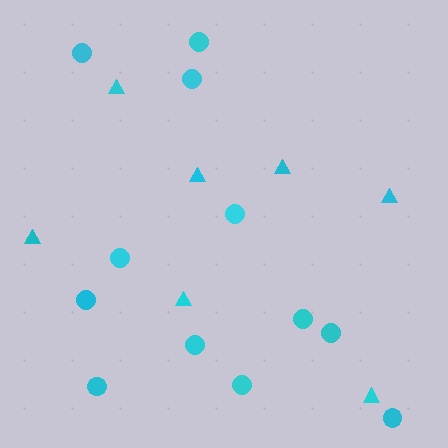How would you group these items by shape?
There are 2 groups: one group of circles (12) and one group of triangles (7).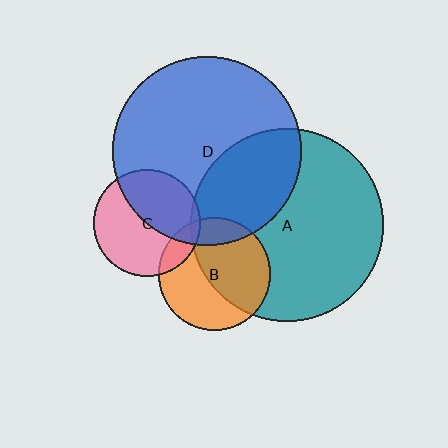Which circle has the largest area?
Circle A (teal).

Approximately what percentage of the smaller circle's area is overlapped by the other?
Approximately 15%.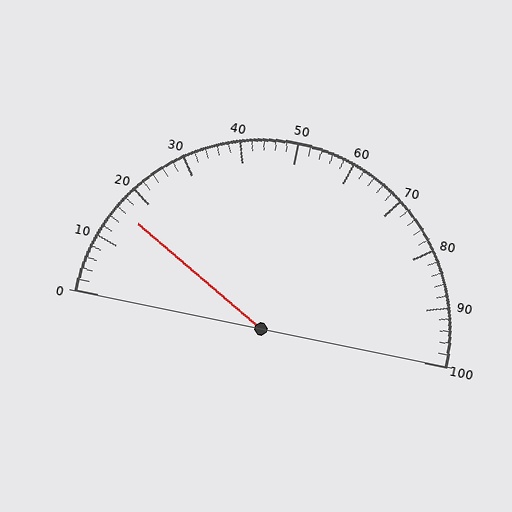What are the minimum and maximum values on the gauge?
The gauge ranges from 0 to 100.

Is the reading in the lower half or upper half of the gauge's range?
The reading is in the lower half of the range (0 to 100).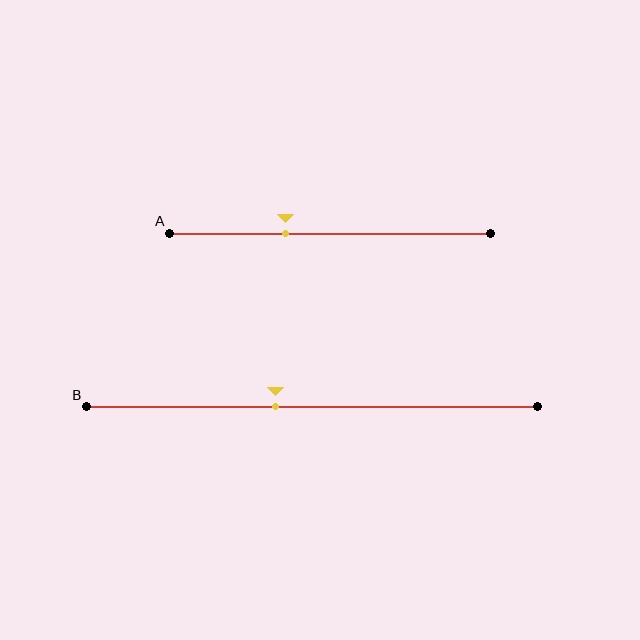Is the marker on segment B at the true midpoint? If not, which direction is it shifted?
No, the marker on segment B is shifted to the left by about 8% of the segment length.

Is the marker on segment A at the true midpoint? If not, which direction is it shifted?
No, the marker on segment A is shifted to the left by about 14% of the segment length.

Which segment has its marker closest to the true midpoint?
Segment B has its marker closest to the true midpoint.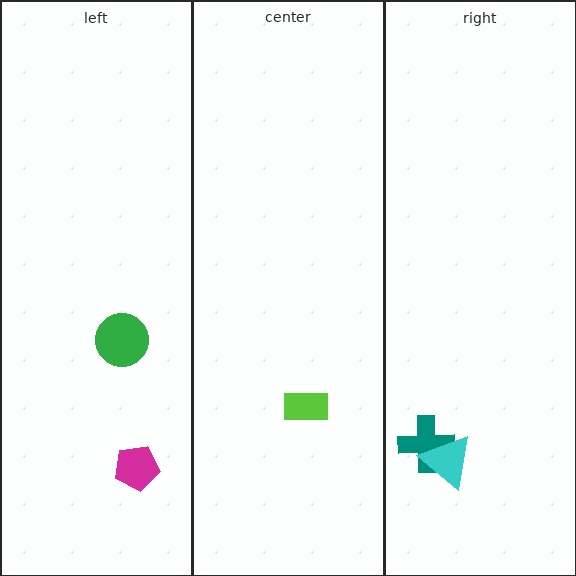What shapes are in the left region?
The green circle, the magenta pentagon.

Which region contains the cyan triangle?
The right region.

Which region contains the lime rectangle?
The center region.